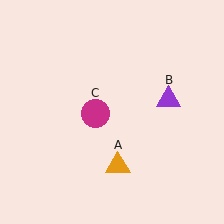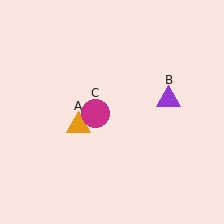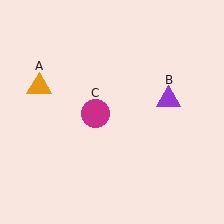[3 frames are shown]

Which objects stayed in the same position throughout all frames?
Purple triangle (object B) and magenta circle (object C) remained stationary.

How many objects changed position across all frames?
1 object changed position: orange triangle (object A).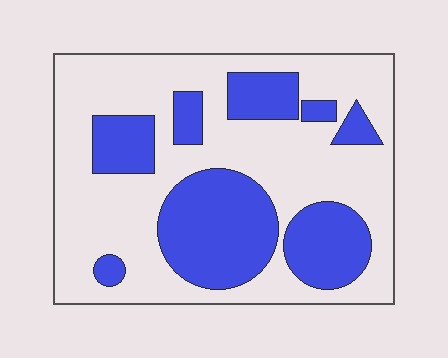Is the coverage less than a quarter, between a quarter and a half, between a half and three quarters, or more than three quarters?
Between a quarter and a half.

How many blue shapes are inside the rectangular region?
8.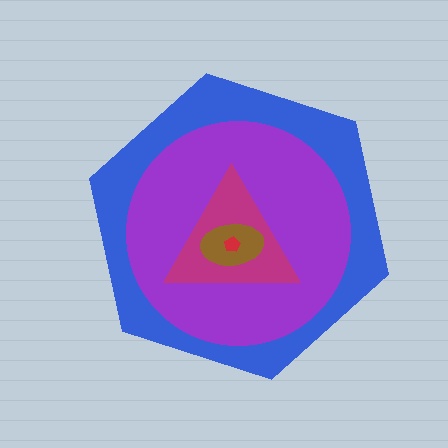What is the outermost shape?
The blue hexagon.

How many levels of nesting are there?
5.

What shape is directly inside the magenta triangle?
The brown ellipse.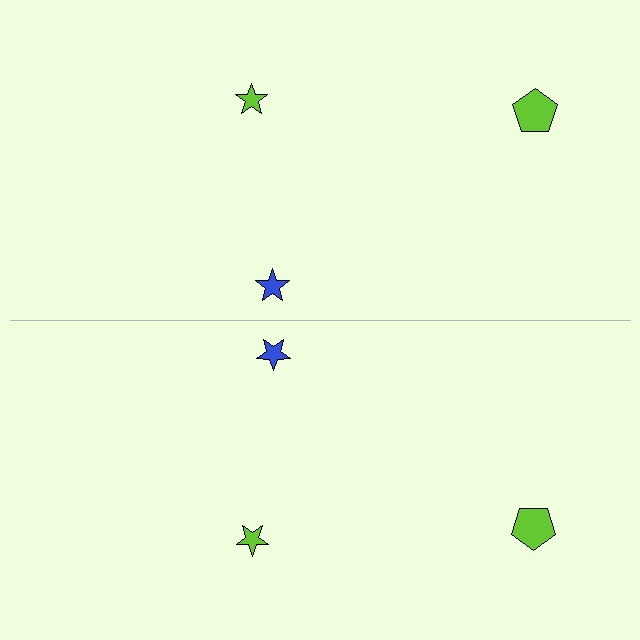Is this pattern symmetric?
Yes, this pattern has bilateral (reflection) symmetry.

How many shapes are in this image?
There are 6 shapes in this image.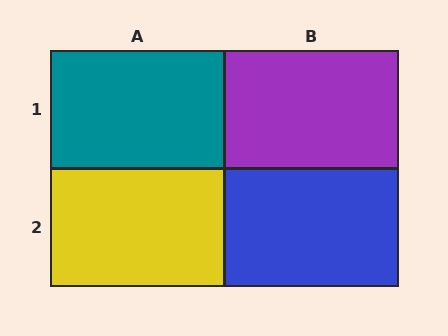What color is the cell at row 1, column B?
Purple.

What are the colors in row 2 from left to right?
Yellow, blue.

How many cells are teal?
1 cell is teal.